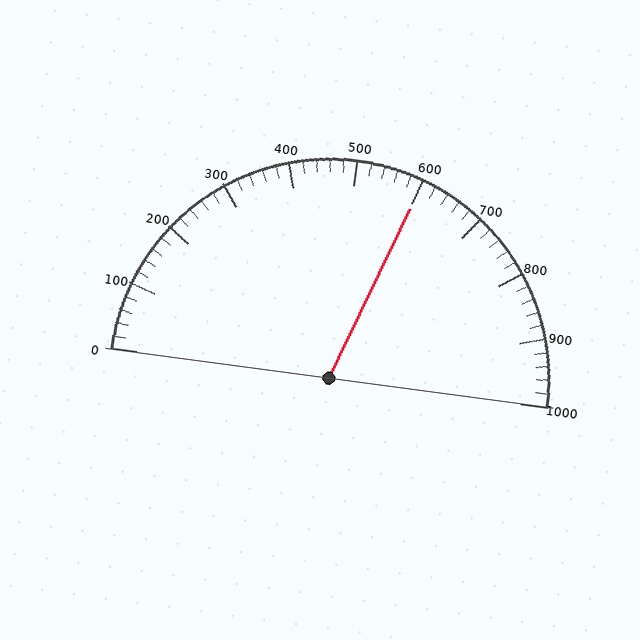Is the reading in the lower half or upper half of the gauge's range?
The reading is in the upper half of the range (0 to 1000).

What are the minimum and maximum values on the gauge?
The gauge ranges from 0 to 1000.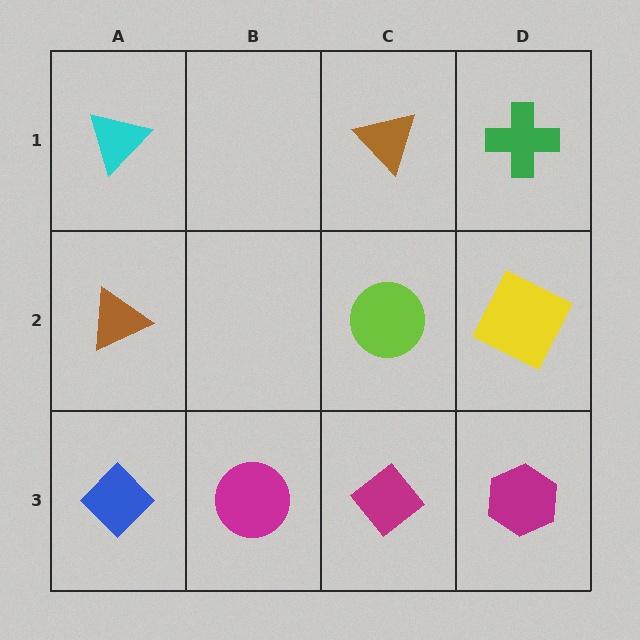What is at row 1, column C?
A brown triangle.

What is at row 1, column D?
A green cross.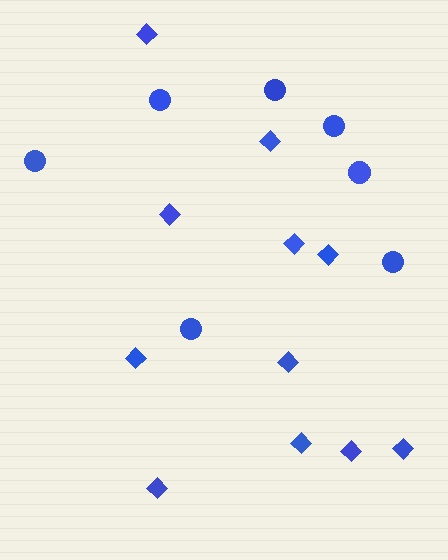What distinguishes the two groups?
There are 2 groups: one group of diamonds (11) and one group of circles (7).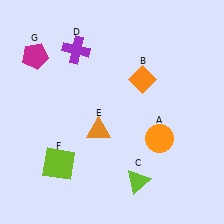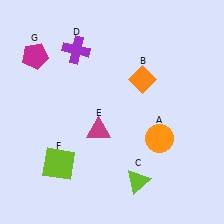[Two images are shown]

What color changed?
The triangle (E) changed from orange in Image 1 to magenta in Image 2.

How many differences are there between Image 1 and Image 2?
There is 1 difference between the two images.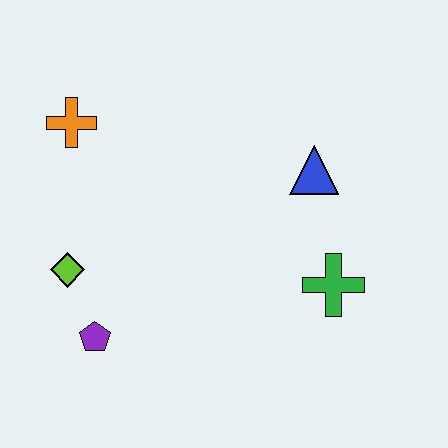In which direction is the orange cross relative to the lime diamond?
The orange cross is above the lime diamond.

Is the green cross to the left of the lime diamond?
No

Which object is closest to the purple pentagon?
The lime diamond is closest to the purple pentagon.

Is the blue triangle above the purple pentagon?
Yes